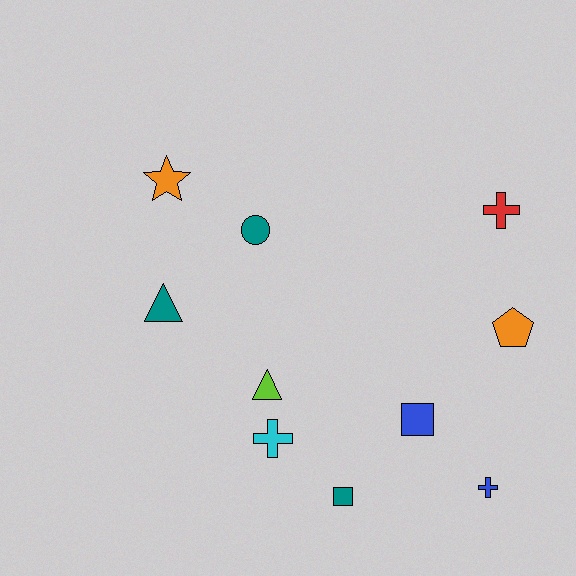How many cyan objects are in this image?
There is 1 cyan object.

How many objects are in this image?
There are 10 objects.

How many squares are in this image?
There are 2 squares.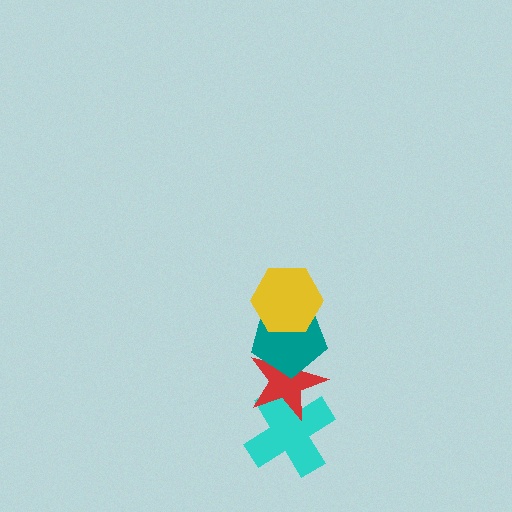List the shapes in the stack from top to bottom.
From top to bottom: the yellow hexagon, the teal pentagon, the red star, the cyan cross.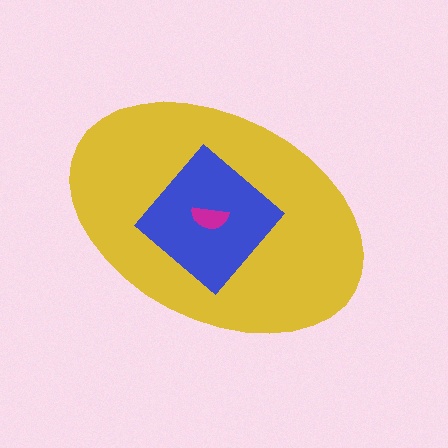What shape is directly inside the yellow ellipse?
The blue diamond.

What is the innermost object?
The magenta semicircle.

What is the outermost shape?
The yellow ellipse.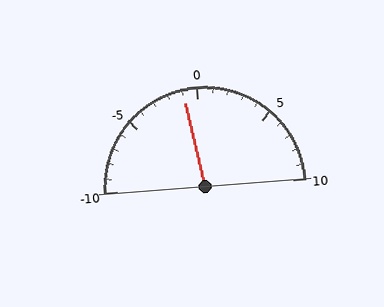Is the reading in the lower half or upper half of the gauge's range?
The reading is in the lower half of the range (-10 to 10).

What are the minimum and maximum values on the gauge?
The gauge ranges from -10 to 10.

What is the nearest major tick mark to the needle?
The nearest major tick mark is 0.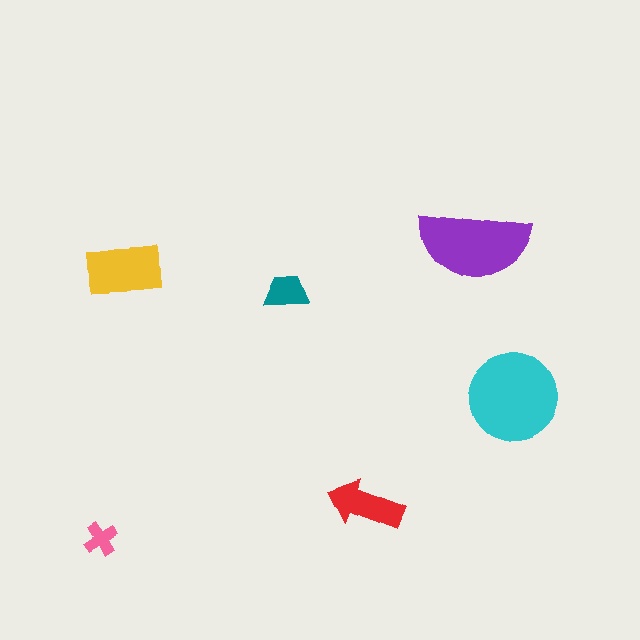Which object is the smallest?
The pink cross.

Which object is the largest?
The cyan circle.